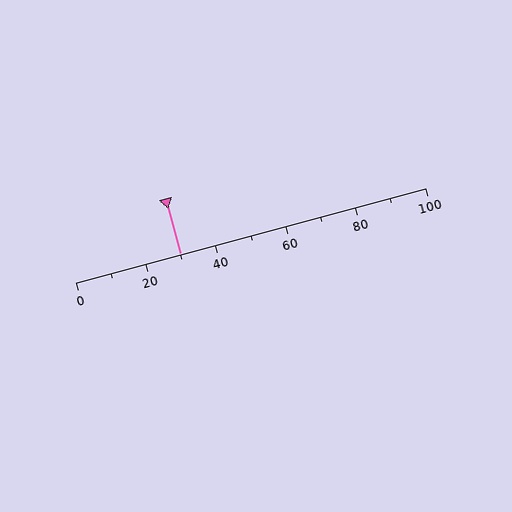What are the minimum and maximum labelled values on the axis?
The axis runs from 0 to 100.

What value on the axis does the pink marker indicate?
The marker indicates approximately 30.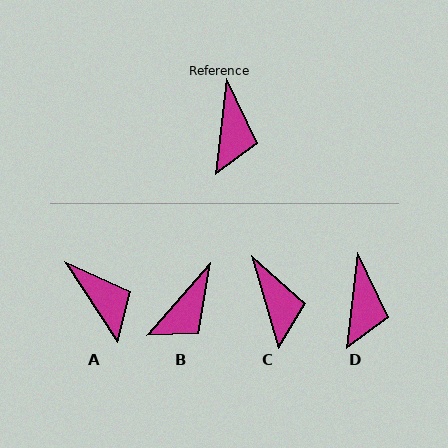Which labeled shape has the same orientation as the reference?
D.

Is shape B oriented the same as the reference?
No, it is off by about 35 degrees.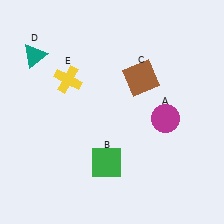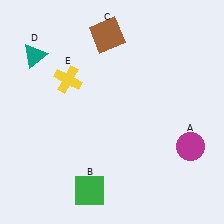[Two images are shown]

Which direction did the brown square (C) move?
The brown square (C) moved up.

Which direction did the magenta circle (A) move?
The magenta circle (A) moved down.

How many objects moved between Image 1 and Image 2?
3 objects moved between the two images.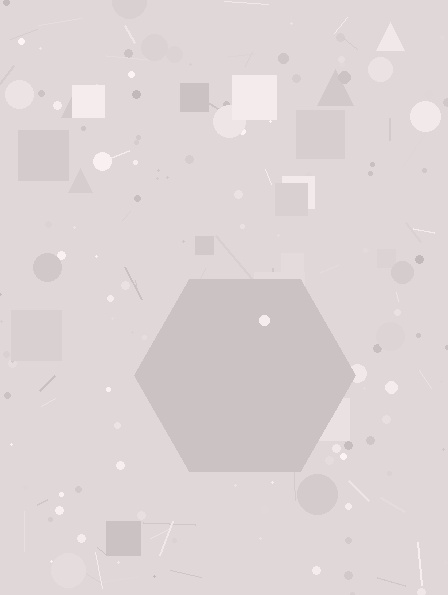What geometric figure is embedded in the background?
A hexagon is embedded in the background.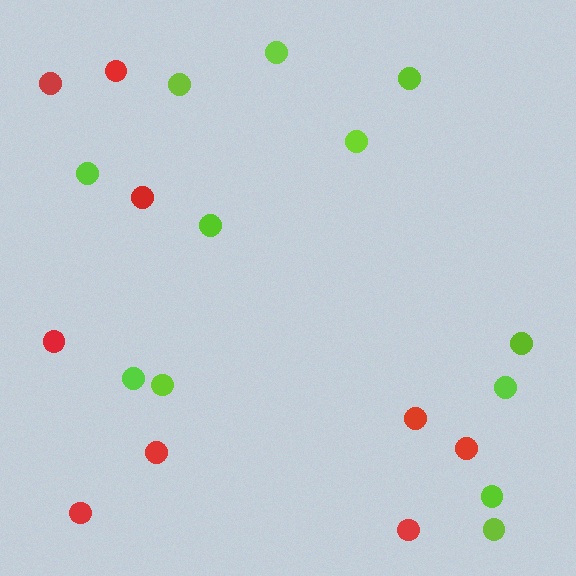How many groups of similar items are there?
There are 2 groups: one group of lime circles (12) and one group of red circles (9).